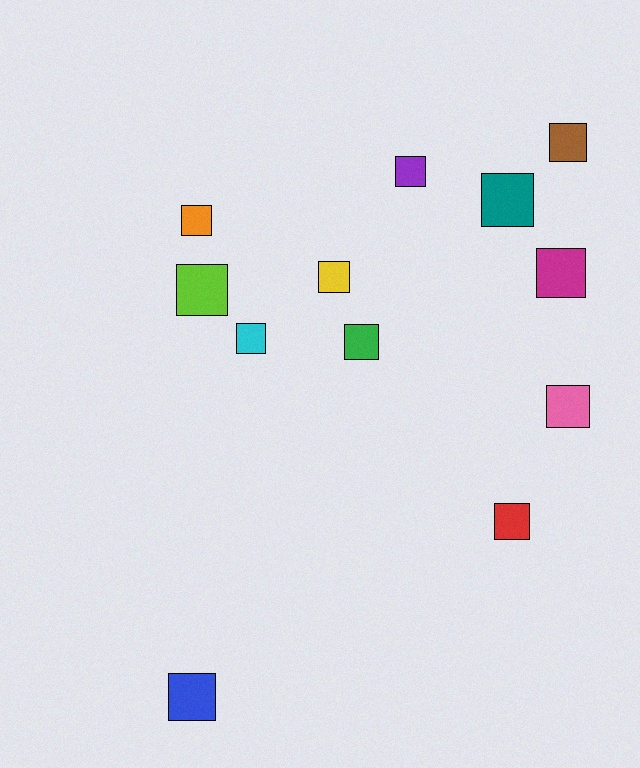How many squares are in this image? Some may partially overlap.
There are 12 squares.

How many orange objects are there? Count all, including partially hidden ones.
There is 1 orange object.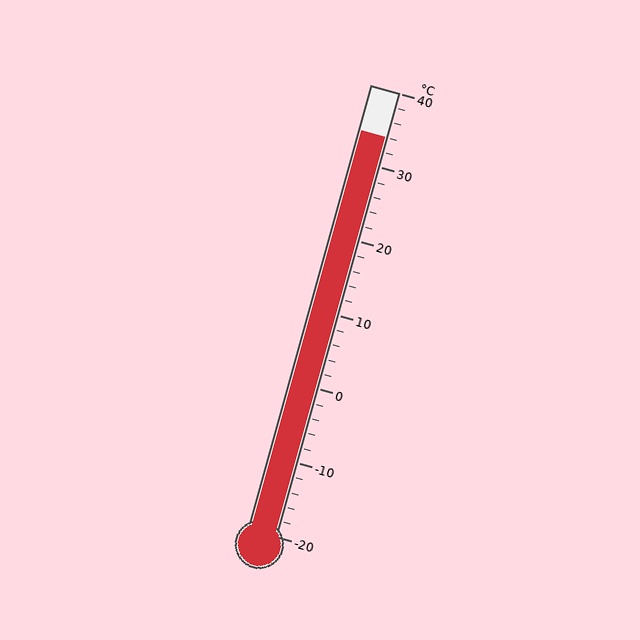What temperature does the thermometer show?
The thermometer shows approximately 34°C.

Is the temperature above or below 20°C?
The temperature is above 20°C.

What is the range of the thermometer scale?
The thermometer scale ranges from -20°C to 40°C.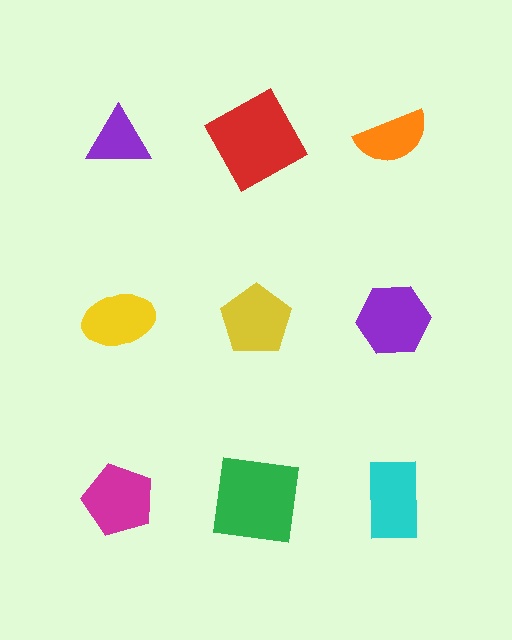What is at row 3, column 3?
A cyan rectangle.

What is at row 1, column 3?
An orange semicircle.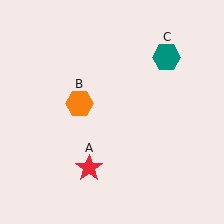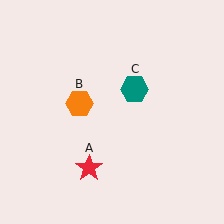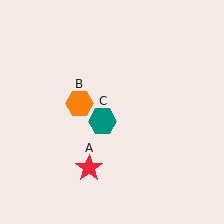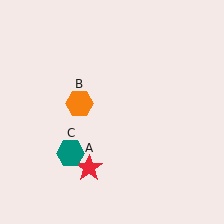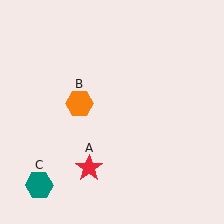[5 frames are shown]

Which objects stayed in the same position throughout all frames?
Red star (object A) and orange hexagon (object B) remained stationary.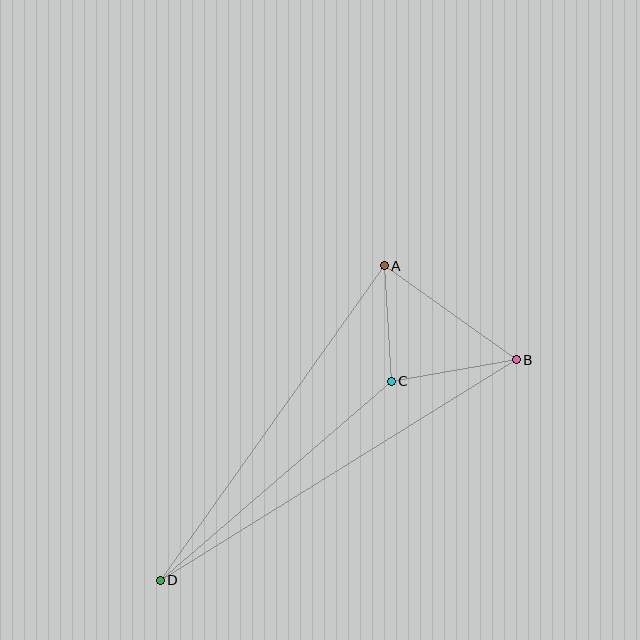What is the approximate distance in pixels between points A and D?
The distance between A and D is approximately 386 pixels.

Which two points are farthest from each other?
Points B and D are farthest from each other.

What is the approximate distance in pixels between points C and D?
The distance between C and D is approximately 305 pixels.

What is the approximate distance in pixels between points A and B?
The distance between A and B is approximately 162 pixels.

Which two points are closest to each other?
Points A and C are closest to each other.